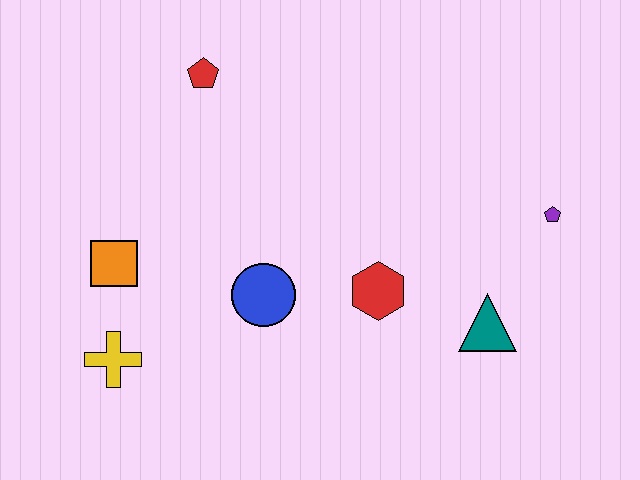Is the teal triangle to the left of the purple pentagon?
Yes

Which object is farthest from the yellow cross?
The purple pentagon is farthest from the yellow cross.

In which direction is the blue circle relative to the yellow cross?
The blue circle is to the right of the yellow cross.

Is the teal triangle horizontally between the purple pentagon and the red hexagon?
Yes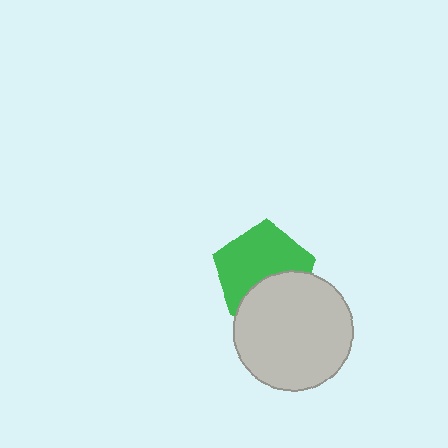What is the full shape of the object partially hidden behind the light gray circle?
The partially hidden object is a green pentagon.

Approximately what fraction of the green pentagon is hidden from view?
Roughly 35% of the green pentagon is hidden behind the light gray circle.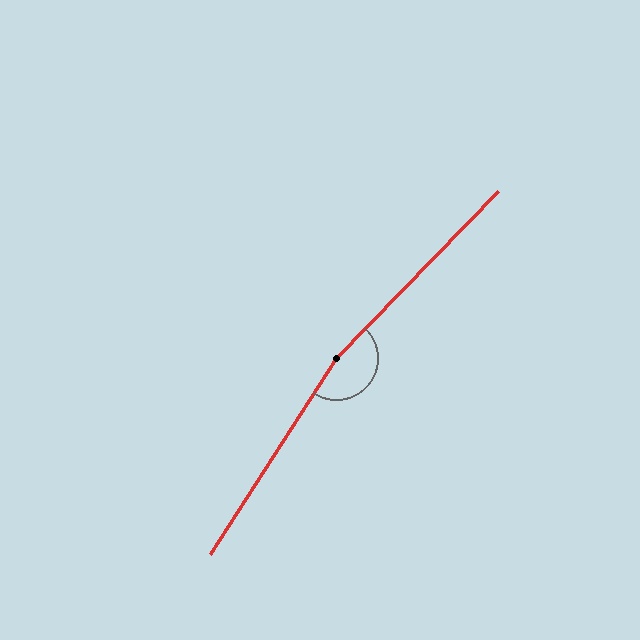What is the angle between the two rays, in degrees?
Approximately 169 degrees.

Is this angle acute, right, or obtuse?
It is obtuse.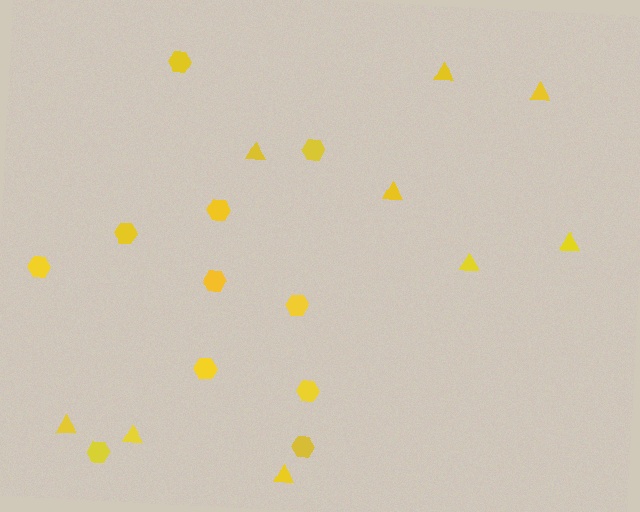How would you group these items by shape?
There are 2 groups: one group of hexagons (11) and one group of triangles (9).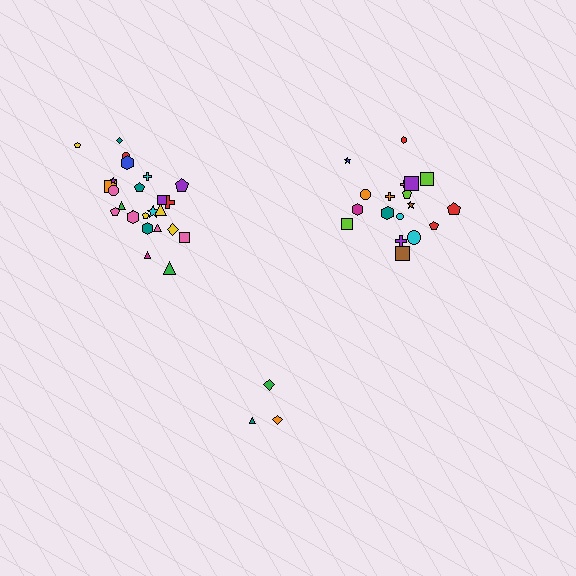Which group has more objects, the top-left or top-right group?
The top-left group.